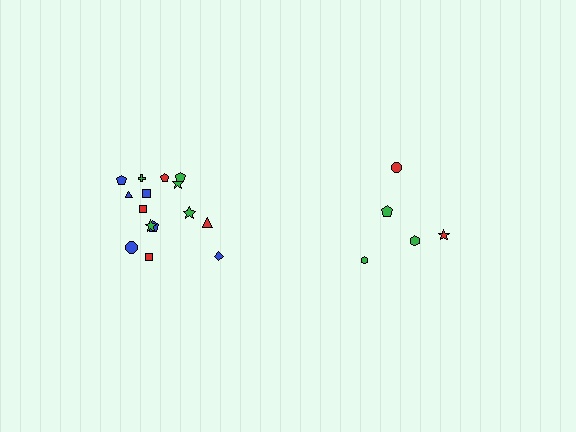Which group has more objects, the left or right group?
The left group.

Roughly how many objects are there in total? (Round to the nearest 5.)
Roughly 20 objects in total.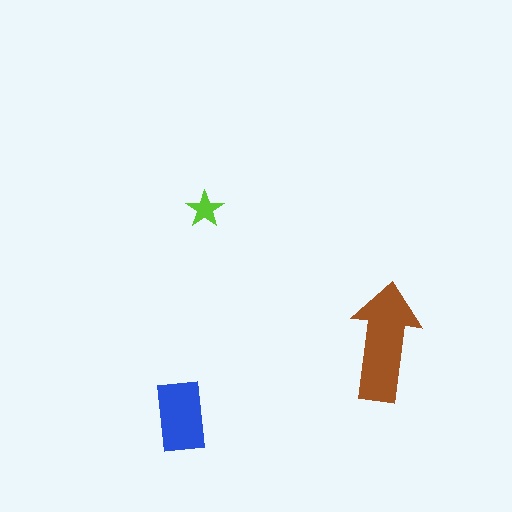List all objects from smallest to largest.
The lime star, the blue rectangle, the brown arrow.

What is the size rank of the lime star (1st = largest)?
3rd.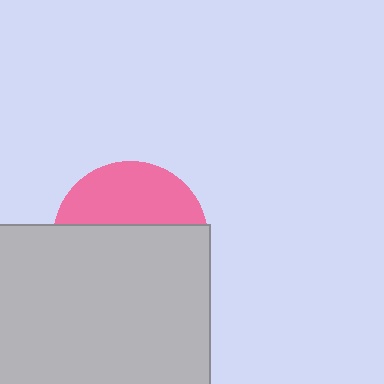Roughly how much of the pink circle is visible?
A small part of it is visible (roughly 38%).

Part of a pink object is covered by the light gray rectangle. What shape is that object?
It is a circle.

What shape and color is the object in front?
The object in front is a light gray rectangle.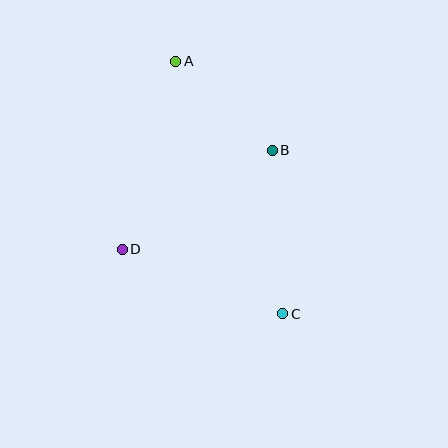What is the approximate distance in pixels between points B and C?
The distance between B and C is approximately 164 pixels.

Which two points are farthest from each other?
Points A and C are farthest from each other.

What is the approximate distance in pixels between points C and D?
The distance between C and D is approximately 173 pixels.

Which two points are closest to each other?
Points A and B are closest to each other.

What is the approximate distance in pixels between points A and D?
The distance between A and D is approximately 195 pixels.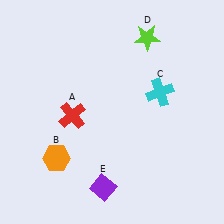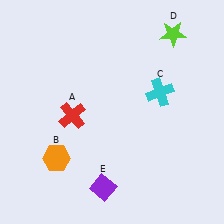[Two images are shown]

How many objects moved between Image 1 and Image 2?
1 object moved between the two images.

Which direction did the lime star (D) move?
The lime star (D) moved right.